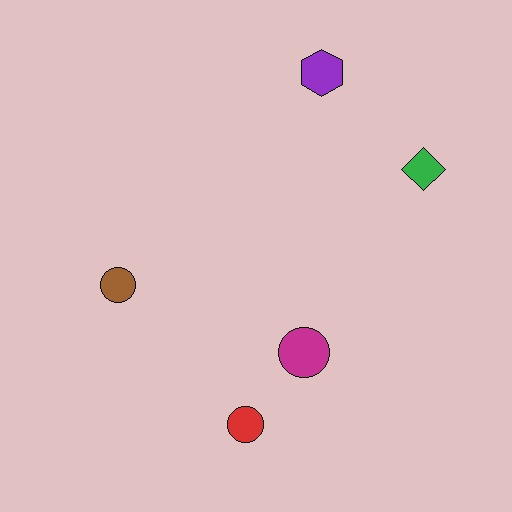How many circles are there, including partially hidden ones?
There are 3 circles.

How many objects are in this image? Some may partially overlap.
There are 5 objects.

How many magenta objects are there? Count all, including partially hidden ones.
There is 1 magenta object.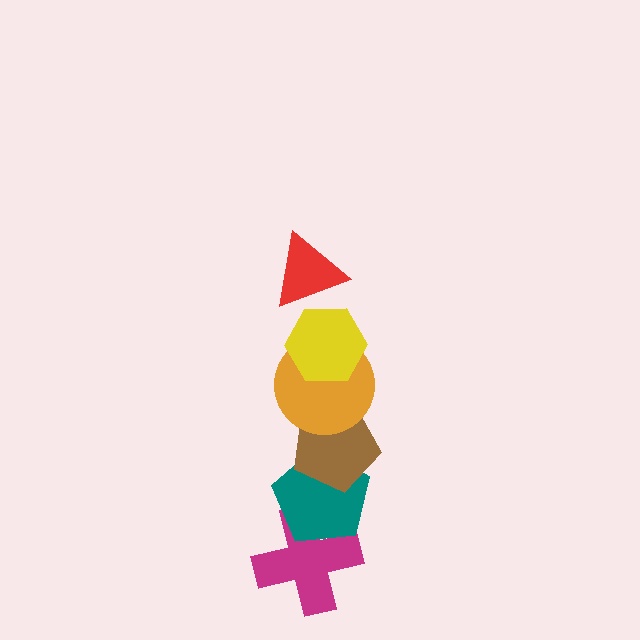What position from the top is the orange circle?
The orange circle is 3rd from the top.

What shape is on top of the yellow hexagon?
The red triangle is on top of the yellow hexagon.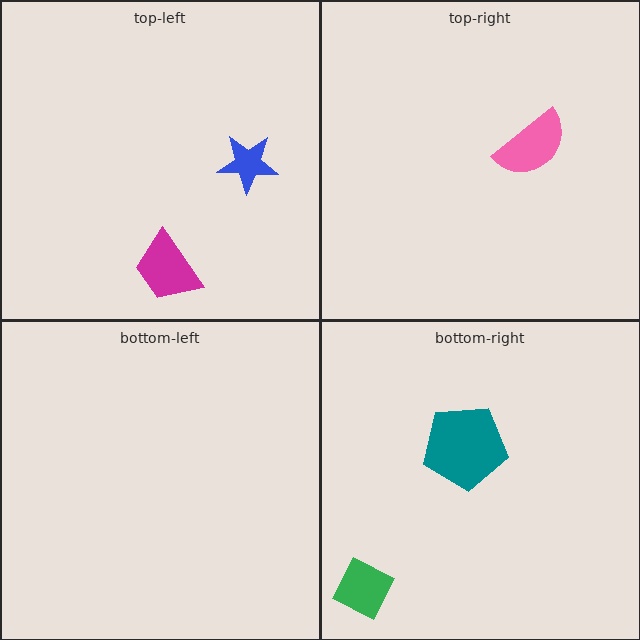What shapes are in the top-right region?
The pink semicircle.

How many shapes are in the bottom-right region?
2.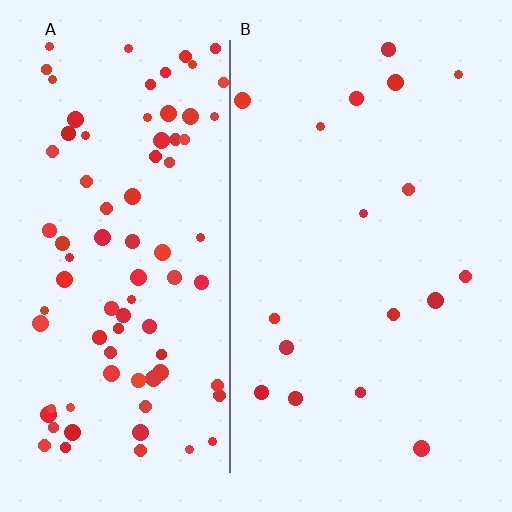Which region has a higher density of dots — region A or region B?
A (the left).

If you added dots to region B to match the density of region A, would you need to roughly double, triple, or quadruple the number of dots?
Approximately quadruple.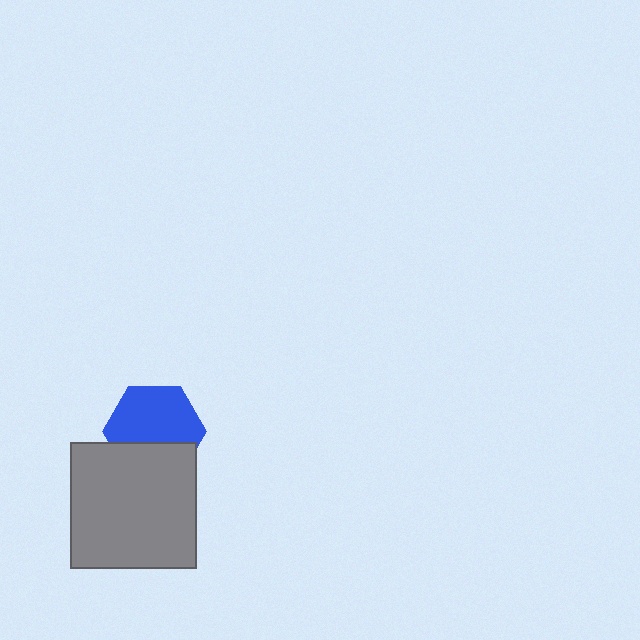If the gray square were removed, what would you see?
You would see the complete blue hexagon.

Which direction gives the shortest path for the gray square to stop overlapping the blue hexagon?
Moving down gives the shortest separation.